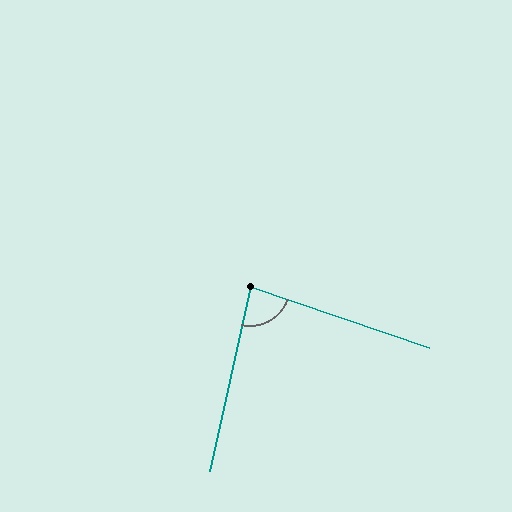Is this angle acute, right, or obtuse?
It is acute.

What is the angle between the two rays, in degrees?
Approximately 83 degrees.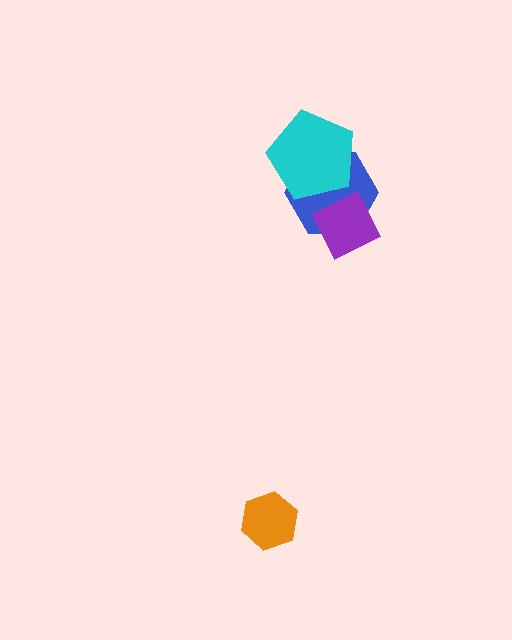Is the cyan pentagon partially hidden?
No, no other shape covers it.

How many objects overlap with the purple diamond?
1 object overlaps with the purple diamond.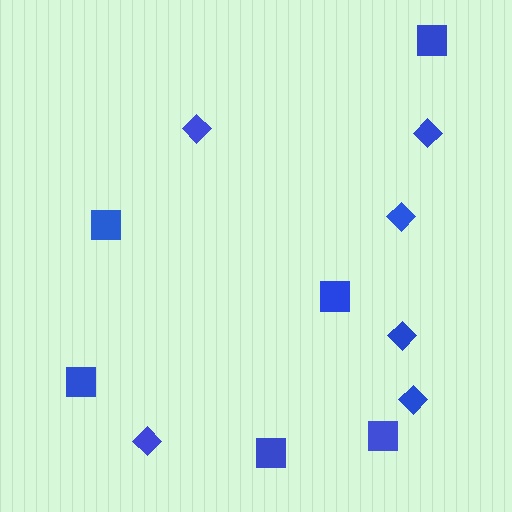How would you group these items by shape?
There are 2 groups: one group of diamonds (6) and one group of squares (6).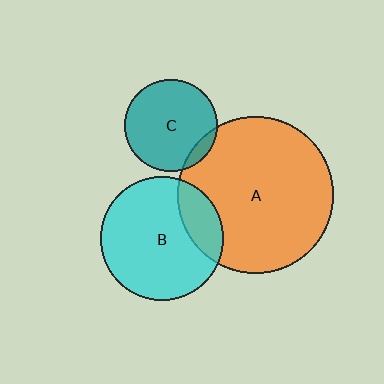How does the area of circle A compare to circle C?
Approximately 2.8 times.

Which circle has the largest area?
Circle A (orange).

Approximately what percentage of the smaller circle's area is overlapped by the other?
Approximately 20%.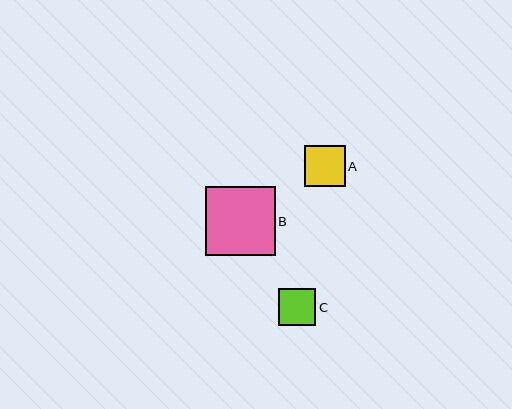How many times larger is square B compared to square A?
Square B is approximately 1.7 times the size of square A.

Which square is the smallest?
Square C is the smallest with a size of approximately 37 pixels.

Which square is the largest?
Square B is the largest with a size of approximately 70 pixels.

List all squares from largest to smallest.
From largest to smallest: B, A, C.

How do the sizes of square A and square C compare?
Square A and square C are approximately the same size.